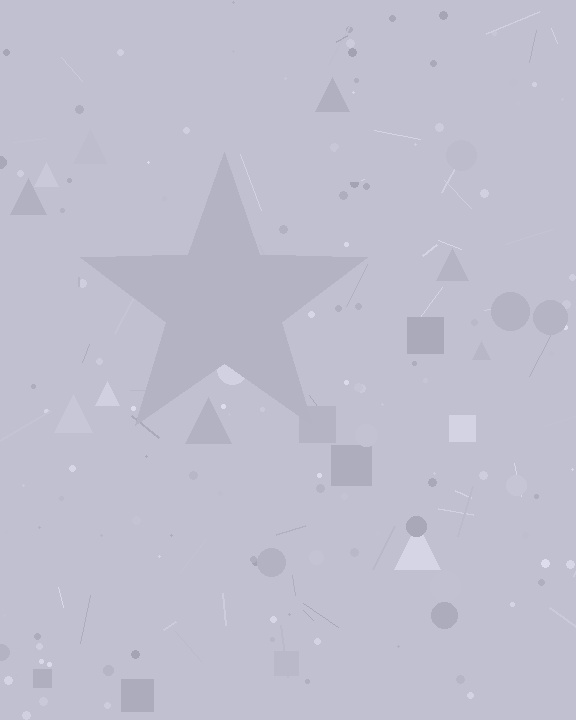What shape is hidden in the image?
A star is hidden in the image.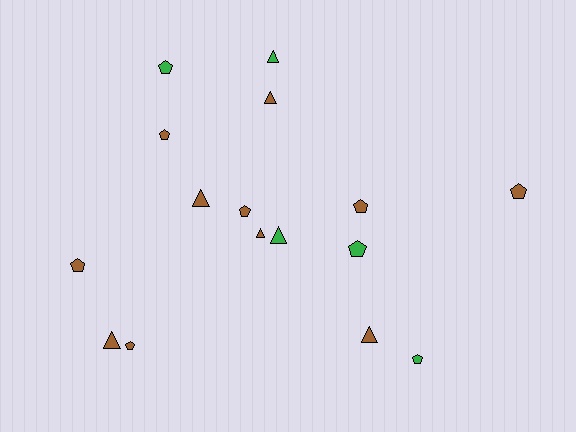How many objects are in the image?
There are 16 objects.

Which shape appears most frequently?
Pentagon, with 9 objects.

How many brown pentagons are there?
There are 6 brown pentagons.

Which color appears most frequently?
Brown, with 11 objects.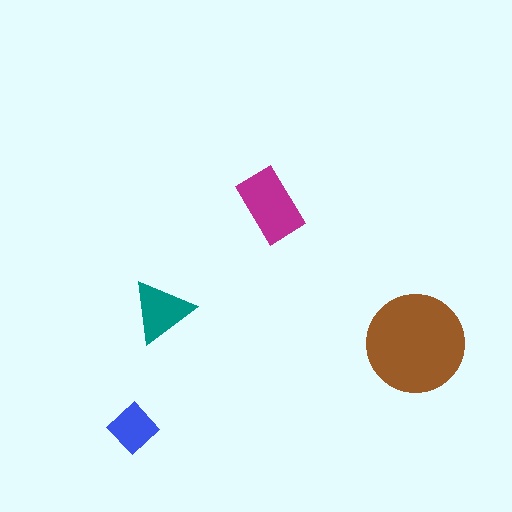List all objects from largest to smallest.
The brown circle, the magenta rectangle, the teal triangle, the blue diamond.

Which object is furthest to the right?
The brown circle is rightmost.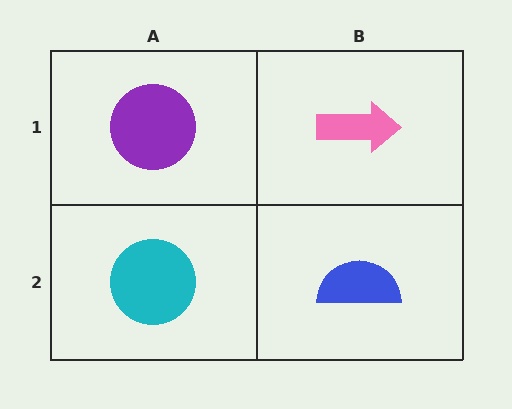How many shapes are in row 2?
2 shapes.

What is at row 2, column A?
A cyan circle.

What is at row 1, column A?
A purple circle.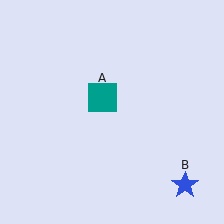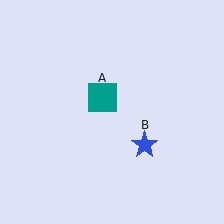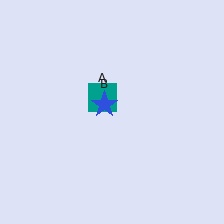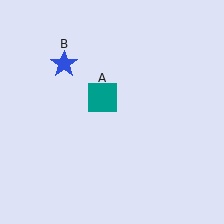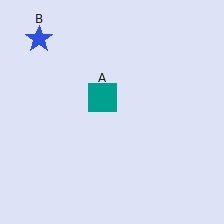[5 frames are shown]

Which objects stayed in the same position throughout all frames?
Teal square (object A) remained stationary.